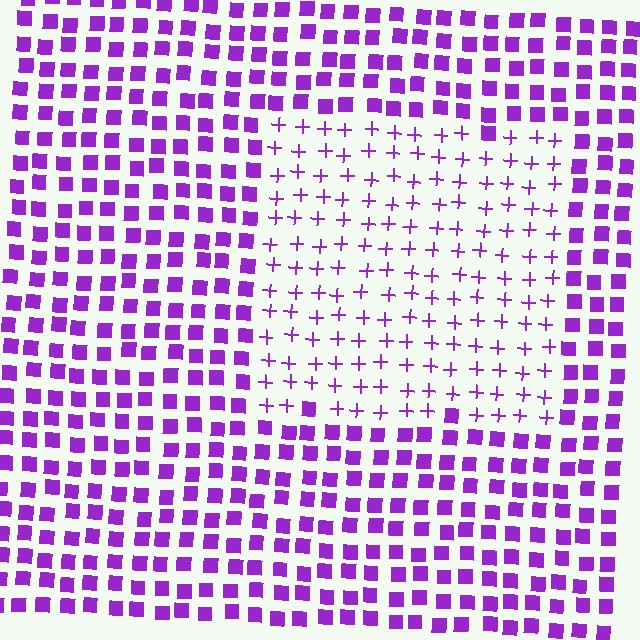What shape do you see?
I see a rectangle.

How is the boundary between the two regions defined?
The boundary is defined by a change in element shape: plus signs inside vs. squares outside. All elements share the same color and spacing.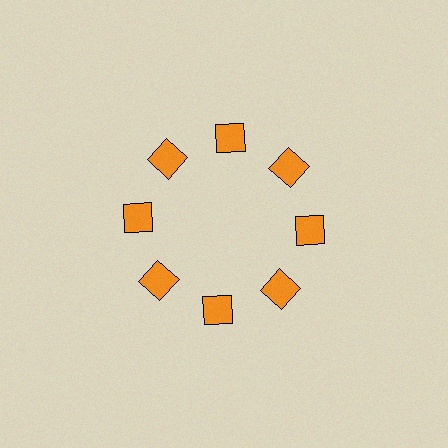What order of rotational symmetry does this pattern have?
This pattern has 8-fold rotational symmetry.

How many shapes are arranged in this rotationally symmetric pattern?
There are 8 shapes, arranged in 8 groups of 1.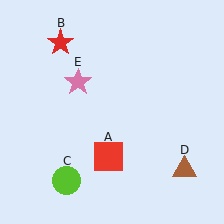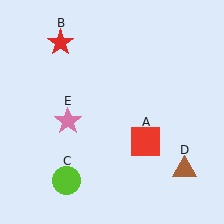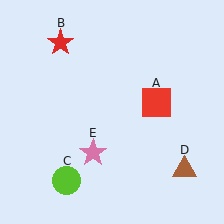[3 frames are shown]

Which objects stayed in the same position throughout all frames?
Red star (object B) and lime circle (object C) and brown triangle (object D) remained stationary.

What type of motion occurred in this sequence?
The red square (object A), pink star (object E) rotated counterclockwise around the center of the scene.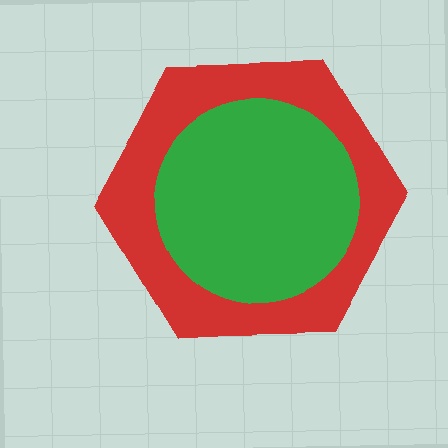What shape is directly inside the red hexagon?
The green circle.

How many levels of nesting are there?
2.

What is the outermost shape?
The red hexagon.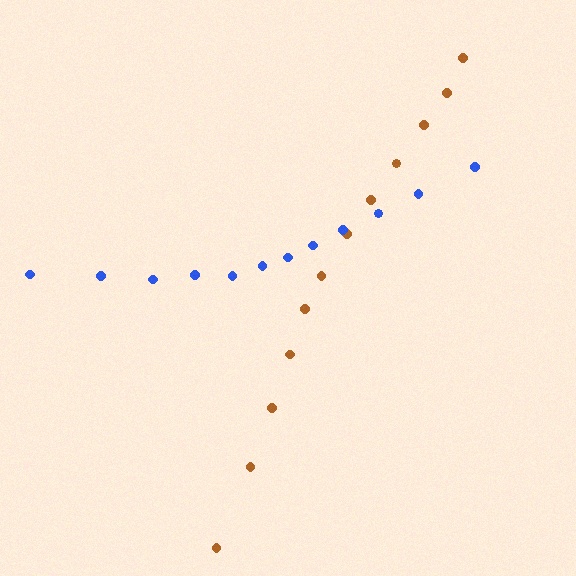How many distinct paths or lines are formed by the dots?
There are 2 distinct paths.